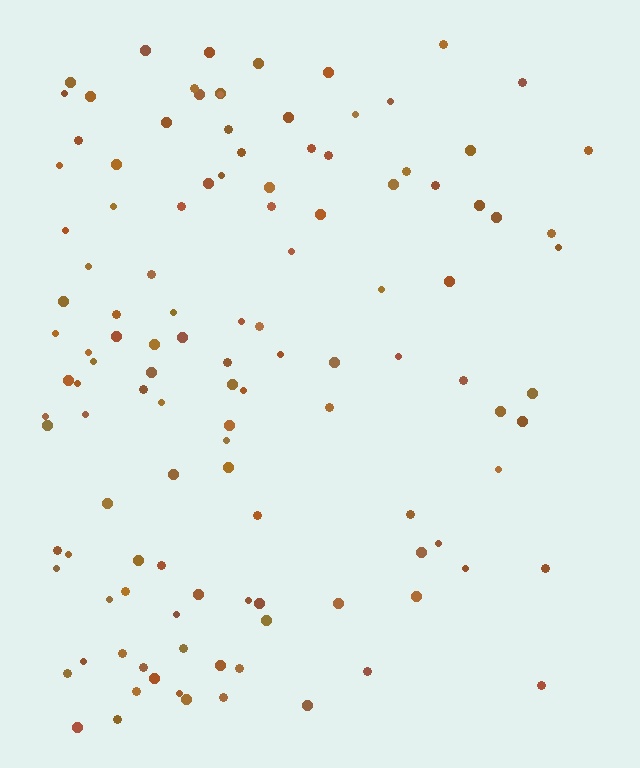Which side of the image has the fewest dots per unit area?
The right.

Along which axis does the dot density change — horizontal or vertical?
Horizontal.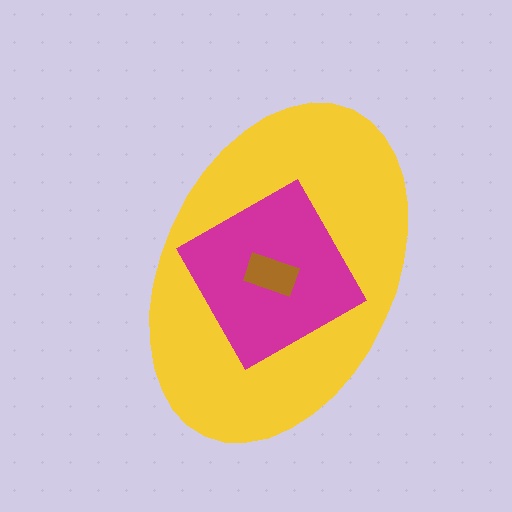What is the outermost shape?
The yellow ellipse.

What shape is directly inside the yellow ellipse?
The magenta diamond.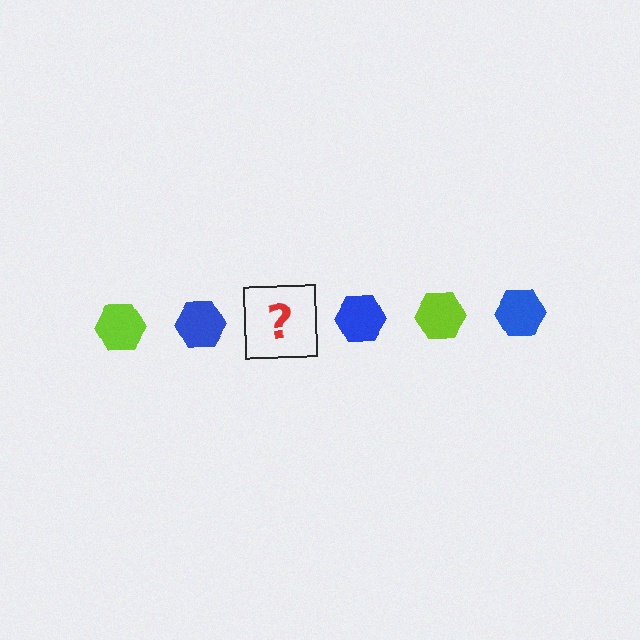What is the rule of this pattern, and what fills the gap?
The rule is that the pattern cycles through lime, blue hexagons. The gap should be filled with a lime hexagon.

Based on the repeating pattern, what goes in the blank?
The blank should be a lime hexagon.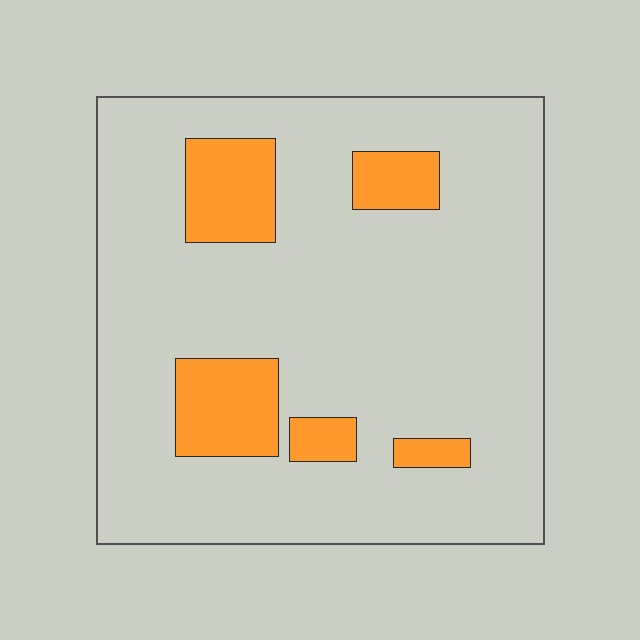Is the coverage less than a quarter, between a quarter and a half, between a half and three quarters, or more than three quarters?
Less than a quarter.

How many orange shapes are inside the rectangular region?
5.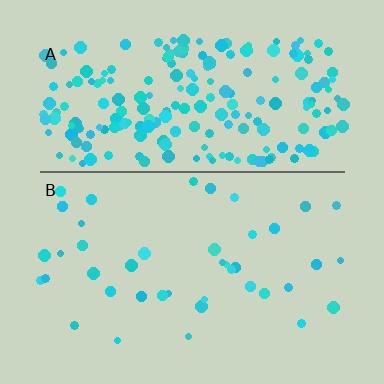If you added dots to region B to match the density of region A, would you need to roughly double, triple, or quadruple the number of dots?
Approximately quadruple.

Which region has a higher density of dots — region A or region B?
A (the top).